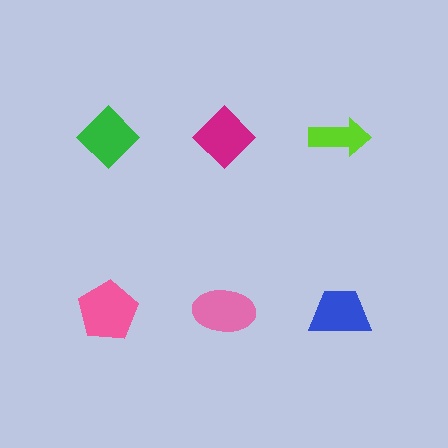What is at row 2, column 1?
A pink pentagon.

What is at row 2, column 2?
A pink ellipse.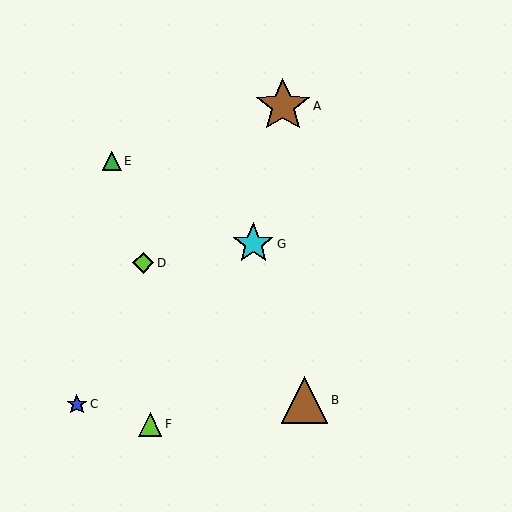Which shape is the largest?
The brown star (labeled A) is the largest.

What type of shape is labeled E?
Shape E is a green triangle.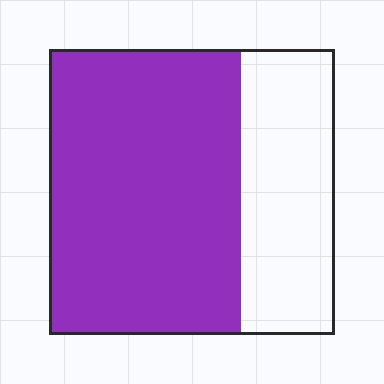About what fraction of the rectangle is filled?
About two thirds (2/3).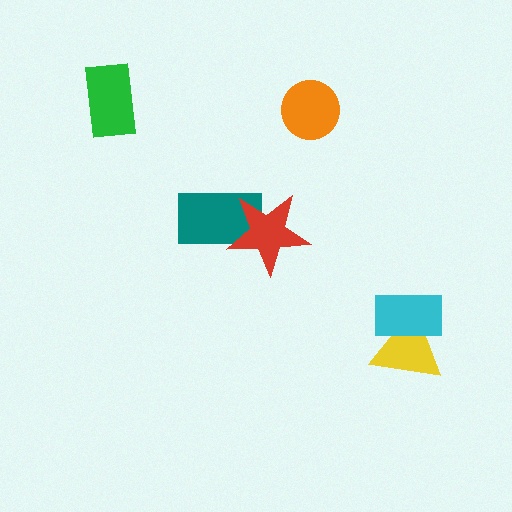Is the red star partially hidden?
No, no other shape covers it.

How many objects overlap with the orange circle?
0 objects overlap with the orange circle.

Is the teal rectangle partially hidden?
Yes, it is partially covered by another shape.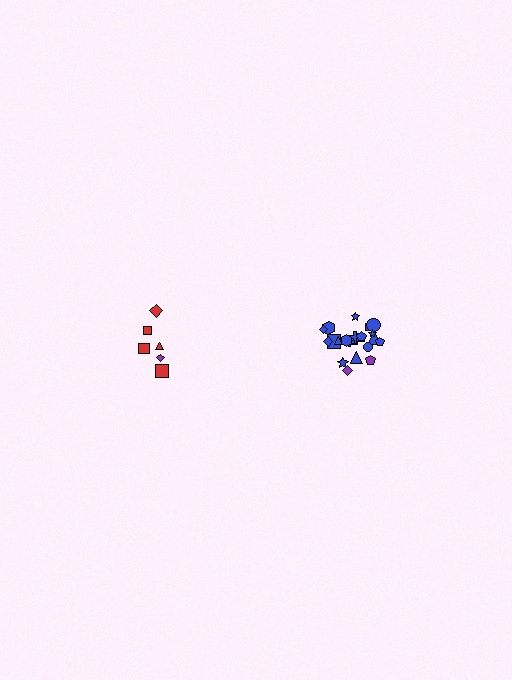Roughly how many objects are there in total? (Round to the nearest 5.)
Roughly 30 objects in total.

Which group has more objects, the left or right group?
The right group.